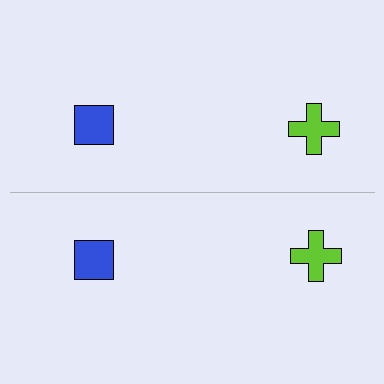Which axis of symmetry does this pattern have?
The pattern has a horizontal axis of symmetry running through the center of the image.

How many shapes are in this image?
There are 4 shapes in this image.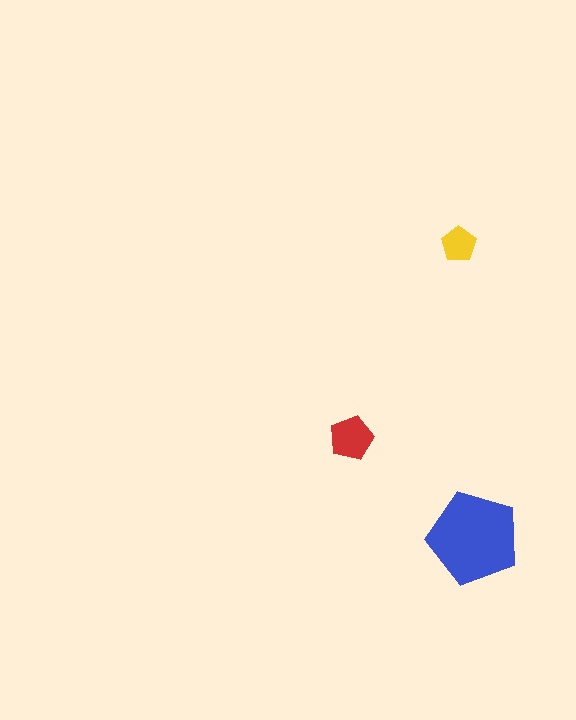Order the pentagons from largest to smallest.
the blue one, the red one, the yellow one.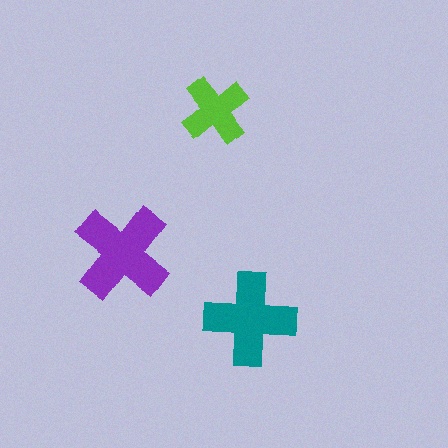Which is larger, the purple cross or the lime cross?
The purple one.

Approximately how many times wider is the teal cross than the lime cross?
About 1.5 times wider.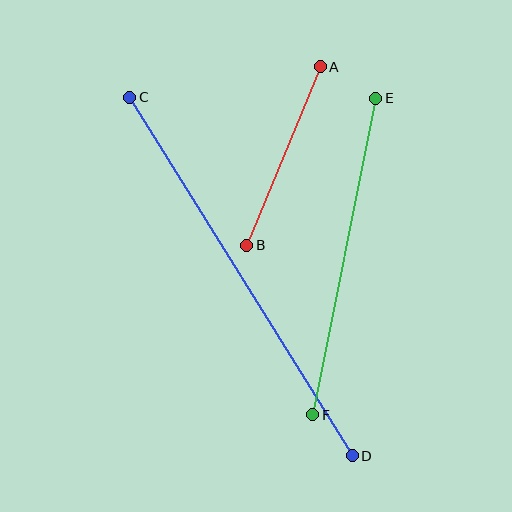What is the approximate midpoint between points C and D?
The midpoint is at approximately (241, 277) pixels.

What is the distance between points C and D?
The distance is approximately 422 pixels.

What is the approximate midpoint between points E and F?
The midpoint is at approximately (344, 257) pixels.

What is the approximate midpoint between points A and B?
The midpoint is at approximately (283, 156) pixels.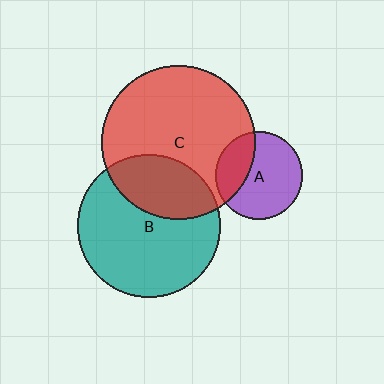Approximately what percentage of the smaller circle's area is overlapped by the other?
Approximately 30%.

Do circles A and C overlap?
Yes.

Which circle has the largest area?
Circle C (red).